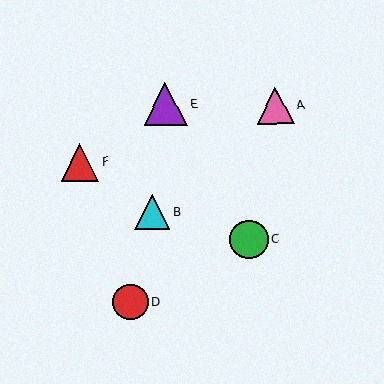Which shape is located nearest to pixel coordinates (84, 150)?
The red triangle (labeled F) at (80, 162) is nearest to that location.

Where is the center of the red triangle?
The center of the red triangle is at (80, 162).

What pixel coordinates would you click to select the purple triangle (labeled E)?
Click at (165, 104) to select the purple triangle E.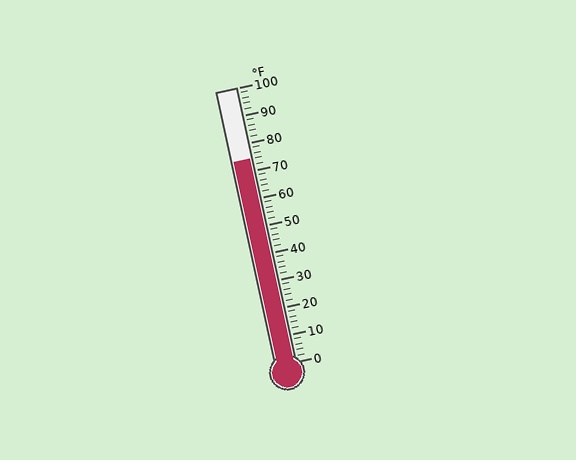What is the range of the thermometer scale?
The thermometer scale ranges from 0°F to 100°F.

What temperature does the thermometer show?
The thermometer shows approximately 74°F.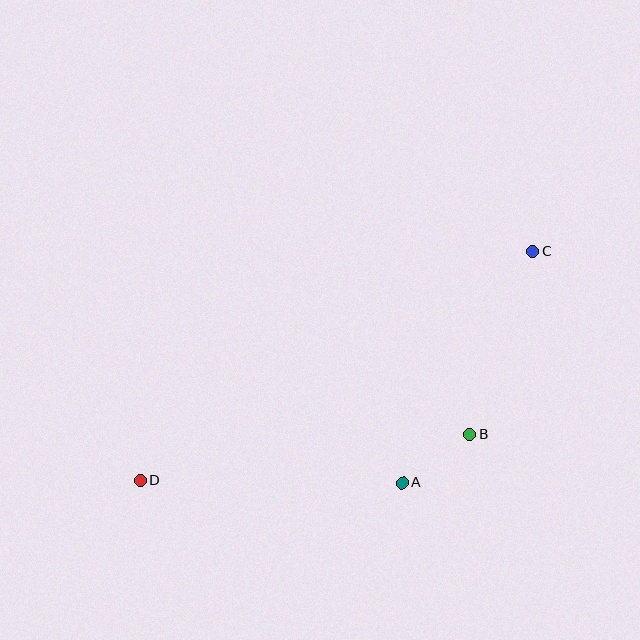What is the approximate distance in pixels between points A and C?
The distance between A and C is approximately 265 pixels.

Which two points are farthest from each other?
Points C and D are farthest from each other.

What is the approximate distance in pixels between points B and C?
The distance between B and C is approximately 193 pixels.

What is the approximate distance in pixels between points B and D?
The distance between B and D is approximately 333 pixels.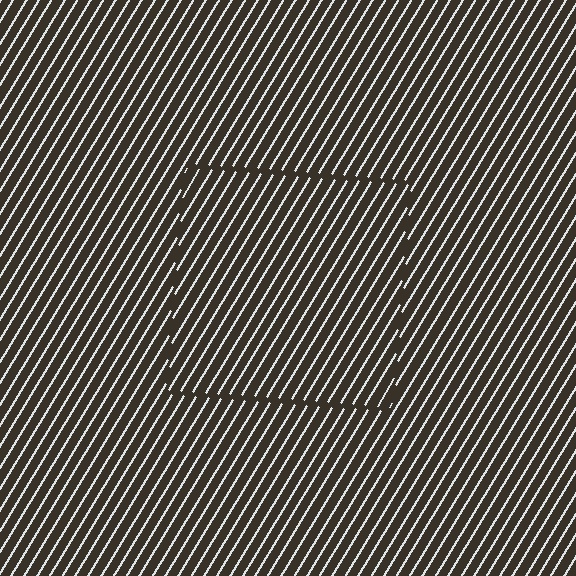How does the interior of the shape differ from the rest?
The interior of the shape contains the same grating, shifted by half a period — the contour is defined by the phase discontinuity where line-ends from the inner and outer gratings abut.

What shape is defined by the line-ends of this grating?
An illusory square. The interior of the shape contains the same grating, shifted by half a period — the contour is defined by the phase discontinuity where line-ends from the inner and outer gratings abut.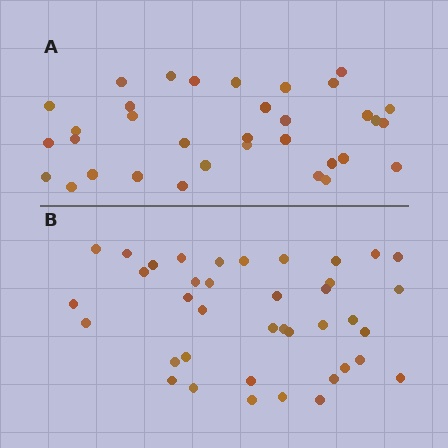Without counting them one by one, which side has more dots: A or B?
Region B (the bottom region) has more dots.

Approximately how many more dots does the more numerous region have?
Region B has about 5 more dots than region A.